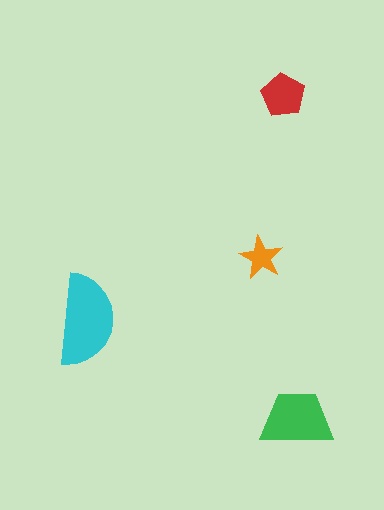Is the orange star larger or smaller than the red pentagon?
Smaller.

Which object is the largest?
The cyan semicircle.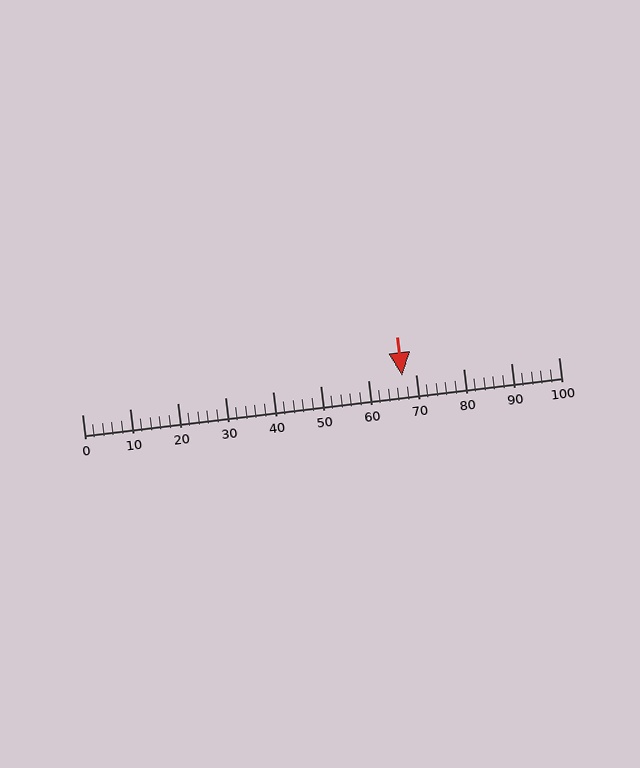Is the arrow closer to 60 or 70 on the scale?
The arrow is closer to 70.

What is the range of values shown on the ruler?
The ruler shows values from 0 to 100.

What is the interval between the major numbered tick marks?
The major tick marks are spaced 10 units apart.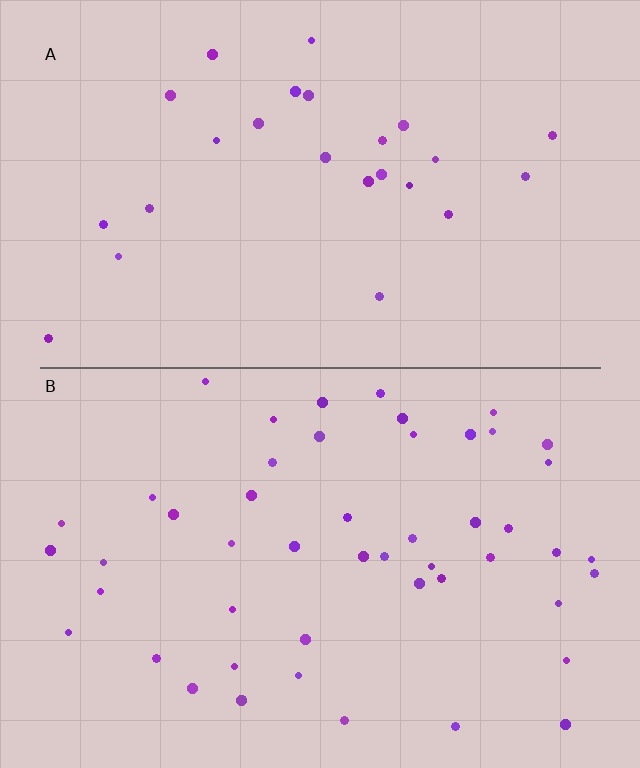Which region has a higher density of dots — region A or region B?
B (the bottom).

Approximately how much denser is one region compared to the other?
Approximately 2.0× — region B over region A.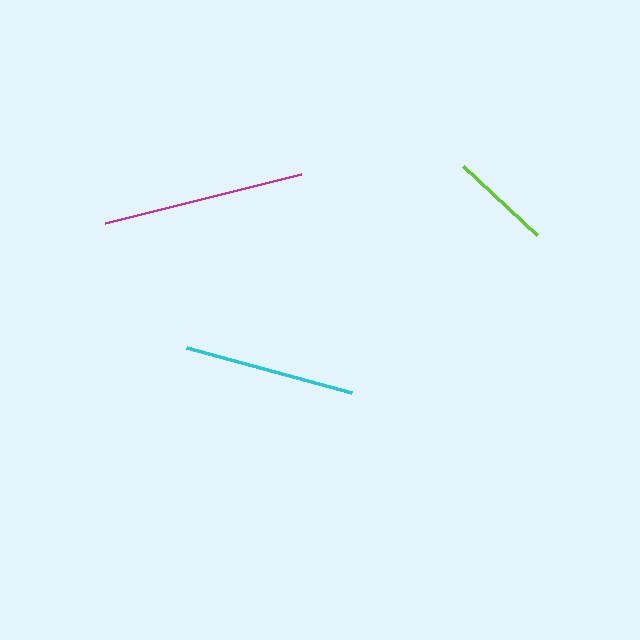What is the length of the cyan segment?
The cyan segment is approximately 171 pixels long.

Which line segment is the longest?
The magenta line is the longest at approximately 202 pixels.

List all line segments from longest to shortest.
From longest to shortest: magenta, cyan, lime.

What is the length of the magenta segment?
The magenta segment is approximately 202 pixels long.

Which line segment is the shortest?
The lime line is the shortest at approximately 102 pixels.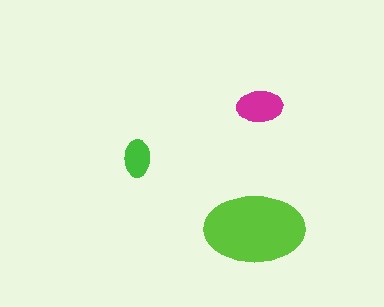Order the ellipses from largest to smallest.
the lime one, the magenta one, the green one.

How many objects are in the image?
There are 3 objects in the image.